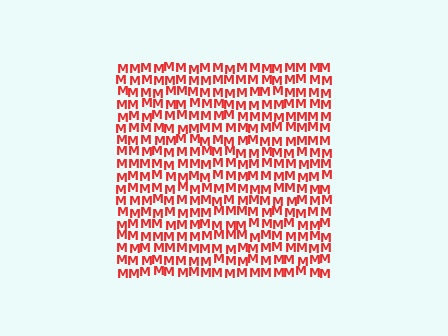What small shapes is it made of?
It is made of small letter M's.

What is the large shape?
The large shape is a square.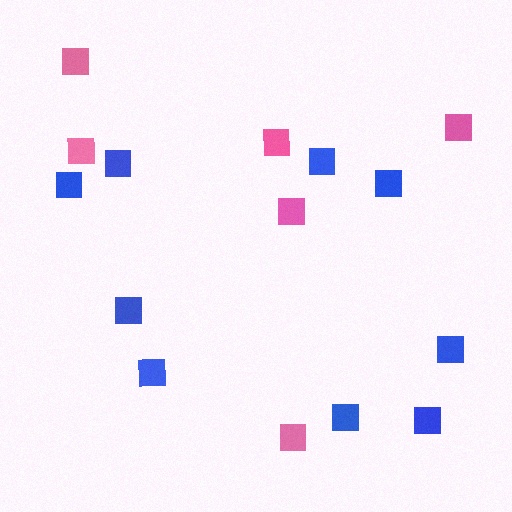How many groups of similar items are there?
There are 2 groups: one group of blue squares (9) and one group of pink squares (6).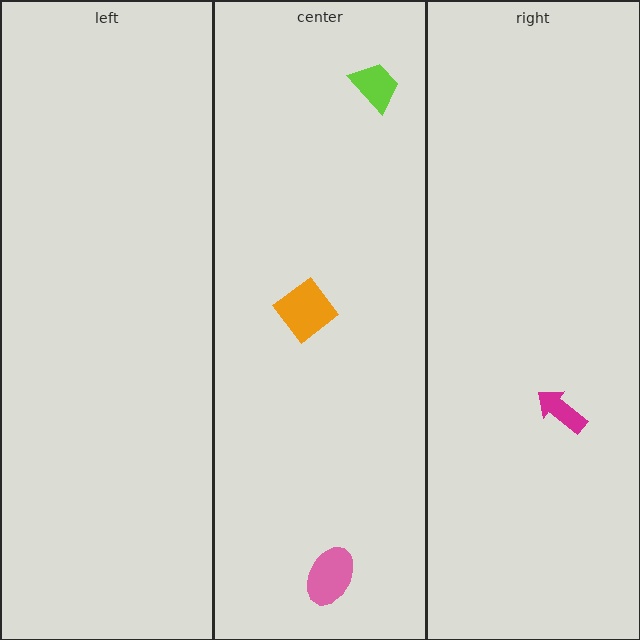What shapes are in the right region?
The magenta arrow.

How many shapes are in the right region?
1.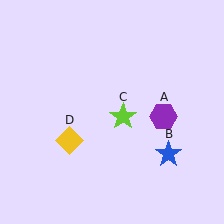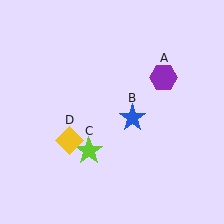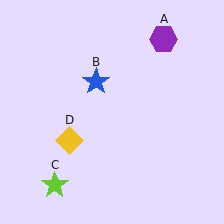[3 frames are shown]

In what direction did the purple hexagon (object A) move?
The purple hexagon (object A) moved up.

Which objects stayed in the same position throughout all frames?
Yellow diamond (object D) remained stationary.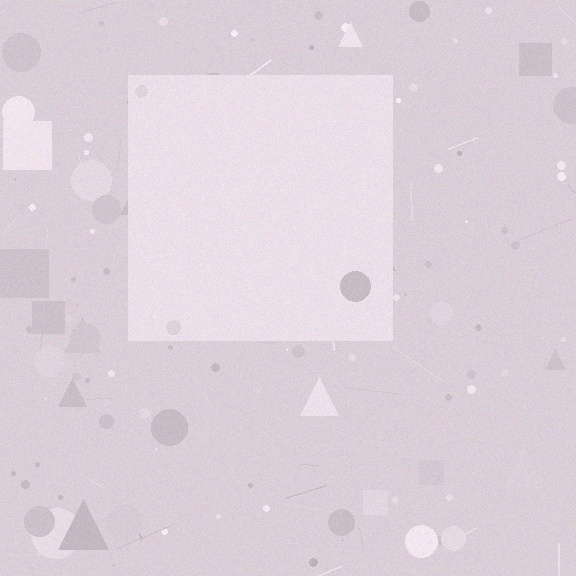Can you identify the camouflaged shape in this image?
The camouflaged shape is a square.